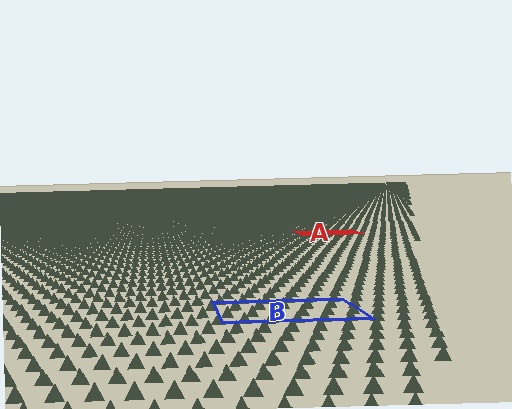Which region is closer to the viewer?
Region B is closer. The texture elements there are larger and more spread out.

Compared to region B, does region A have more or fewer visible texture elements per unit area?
Region A has more texture elements per unit area — they are packed more densely because it is farther away.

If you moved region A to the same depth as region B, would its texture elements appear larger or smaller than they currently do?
They would appear larger. At a closer depth, the same texture elements are projected at a bigger on-screen size.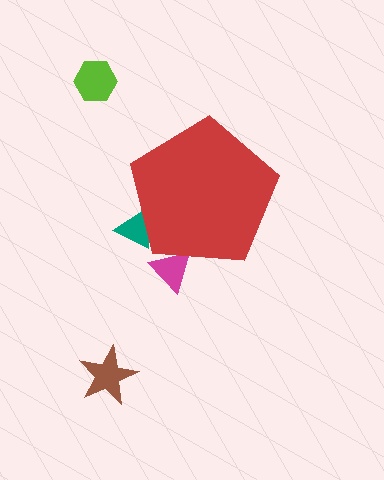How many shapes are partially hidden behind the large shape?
2 shapes are partially hidden.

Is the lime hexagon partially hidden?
No, the lime hexagon is fully visible.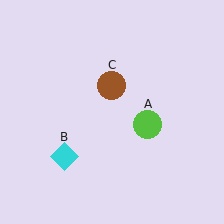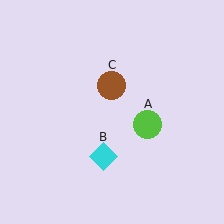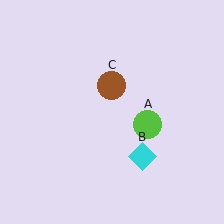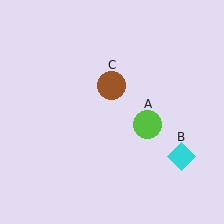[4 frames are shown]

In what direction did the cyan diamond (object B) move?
The cyan diamond (object B) moved right.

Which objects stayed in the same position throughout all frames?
Lime circle (object A) and brown circle (object C) remained stationary.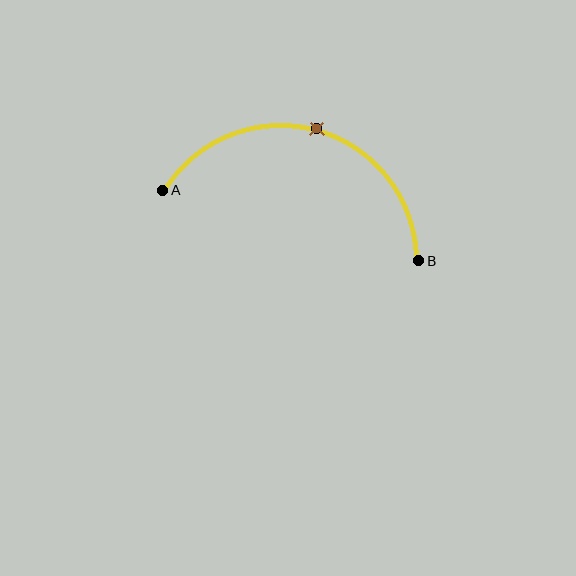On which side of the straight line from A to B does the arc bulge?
The arc bulges above the straight line connecting A and B.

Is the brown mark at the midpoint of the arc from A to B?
Yes. The brown mark lies on the arc at equal arc-length from both A and B — it is the arc midpoint.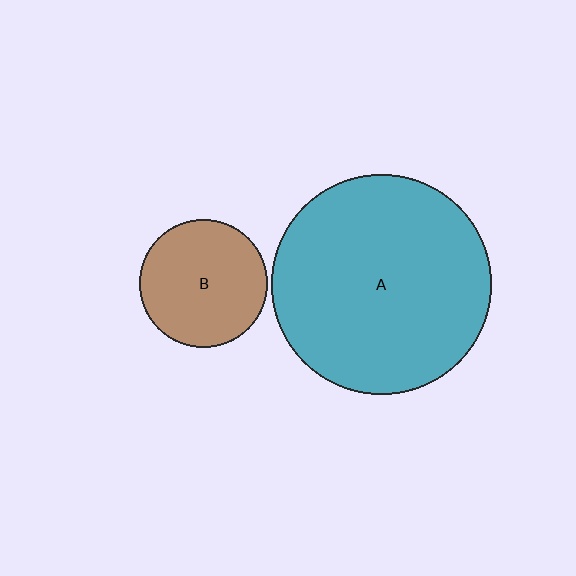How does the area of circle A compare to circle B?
Approximately 2.9 times.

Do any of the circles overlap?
No, none of the circles overlap.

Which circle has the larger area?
Circle A (teal).